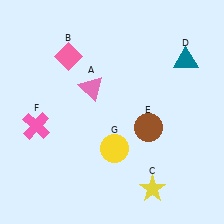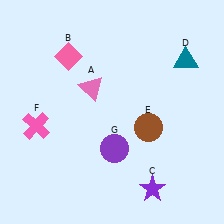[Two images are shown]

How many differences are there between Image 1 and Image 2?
There are 2 differences between the two images.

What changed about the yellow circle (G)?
In Image 1, G is yellow. In Image 2, it changed to purple.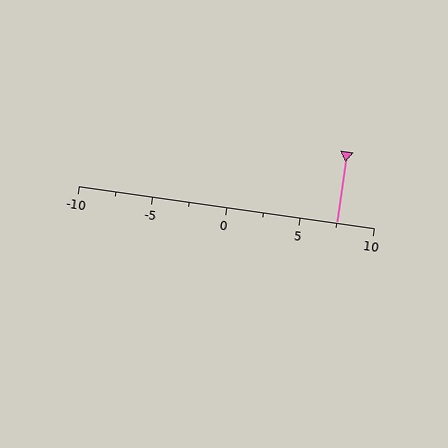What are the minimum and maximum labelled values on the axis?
The axis runs from -10 to 10.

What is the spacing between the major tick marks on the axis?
The major ticks are spaced 5 apart.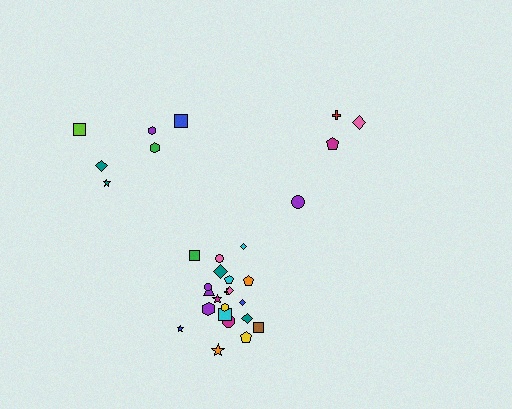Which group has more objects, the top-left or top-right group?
The top-left group.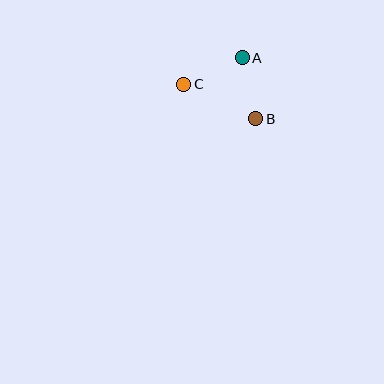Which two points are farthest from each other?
Points B and C are farthest from each other.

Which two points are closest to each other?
Points A and B are closest to each other.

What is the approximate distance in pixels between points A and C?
The distance between A and C is approximately 64 pixels.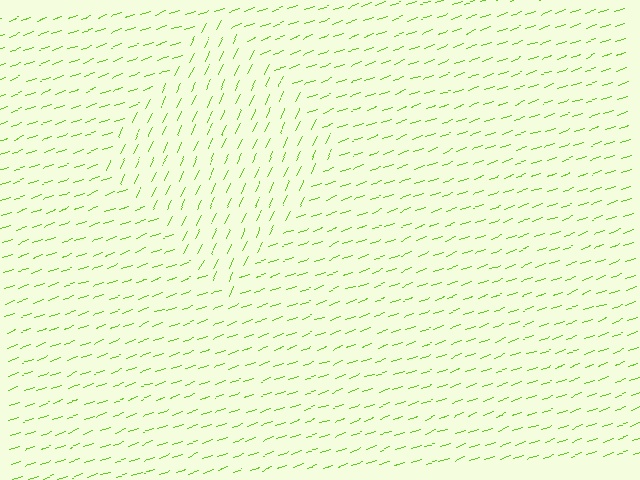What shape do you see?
I see a diamond.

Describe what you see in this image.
The image is filled with small lime line segments. A diamond region in the image has lines oriented differently from the surrounding lines, creating a visible texture boundary.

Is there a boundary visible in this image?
Yes, there is a texture boundary formed by a change in line orientation.